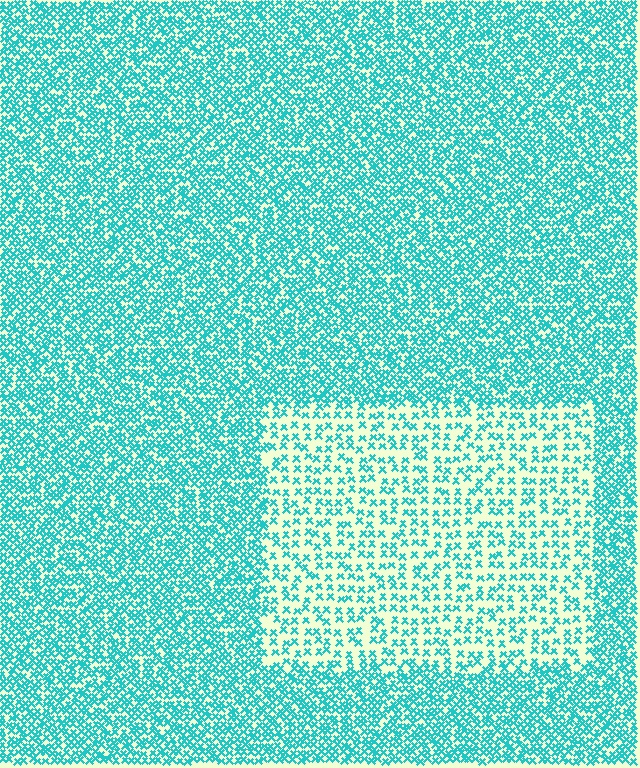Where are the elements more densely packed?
The elements are more densely packed outside the rectangle boundary.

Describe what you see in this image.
The image contains small cyan elements arranged at two different densities. A rectangle-shaped region is visible where the elements are less densely packed than the surrounding area.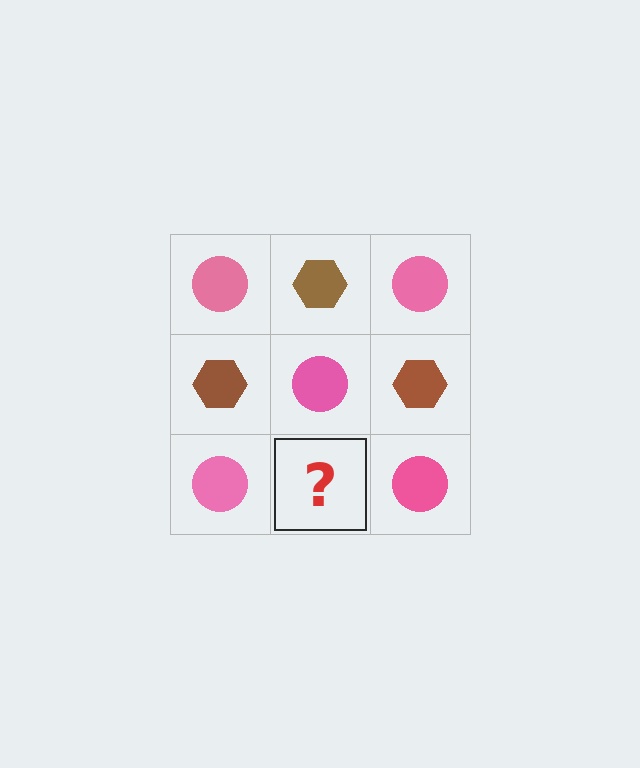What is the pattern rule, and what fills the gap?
The rule is that it alternates pink circle and brown hexagon in a checkerboard pattern. The gap should be filled with a brown hexagon.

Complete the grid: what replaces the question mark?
The question mark should be replaced with a brown hexagon.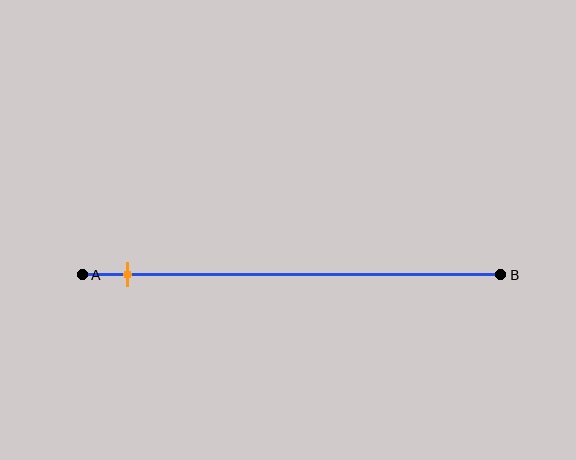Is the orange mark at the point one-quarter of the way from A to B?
No, the mark is at about 10% from A, not at the 25% one-quarter point.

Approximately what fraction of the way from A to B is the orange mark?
The orange mark is approximately 10% of the way from A to B.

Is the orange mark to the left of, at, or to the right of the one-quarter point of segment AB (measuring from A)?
The orange mark is to the left of the one-quarter point of segment AB.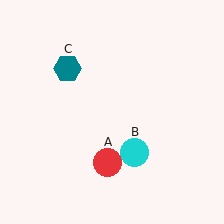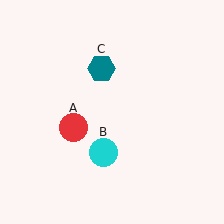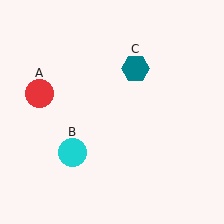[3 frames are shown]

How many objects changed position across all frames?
3 objects changed position: red circle (object A), cyan circle (object B), teal hexagon (object C).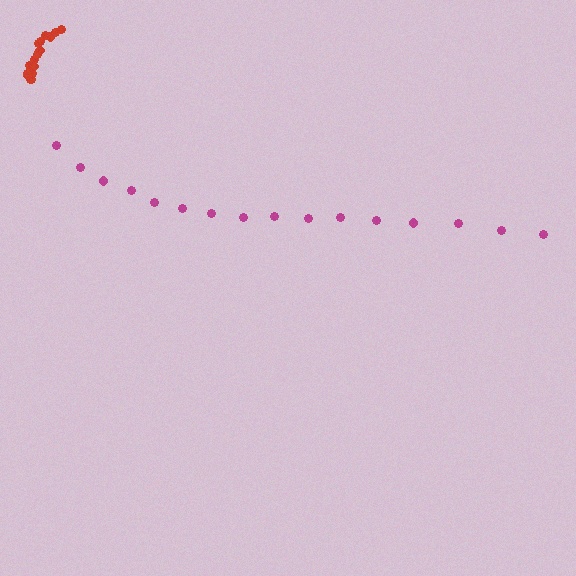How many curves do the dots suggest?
There are 2 distinct paths.